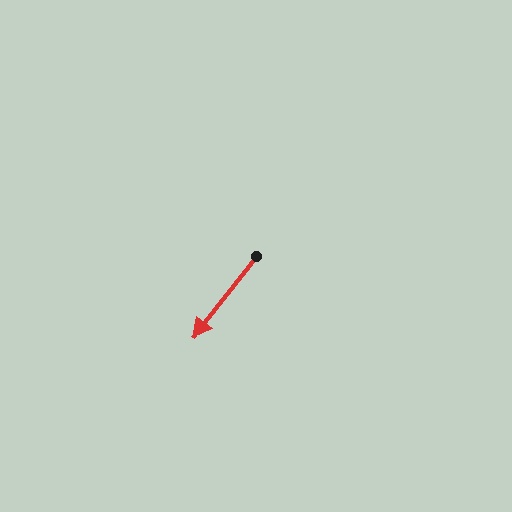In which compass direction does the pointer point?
Southwest.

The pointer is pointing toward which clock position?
Roughly 7 o'clock.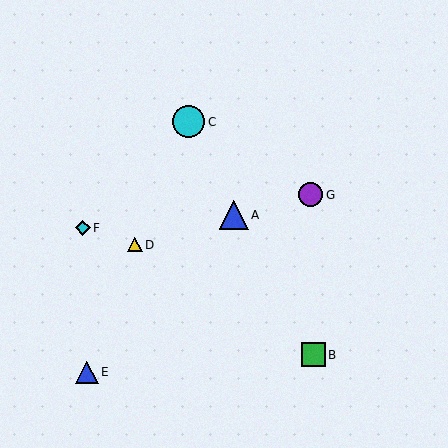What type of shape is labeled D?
Shape D is a yellow triangle.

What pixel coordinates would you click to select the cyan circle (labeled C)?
Click at (189, 122) to select the cyan circle C.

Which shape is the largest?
The cyan circle (labeled C) is the largest.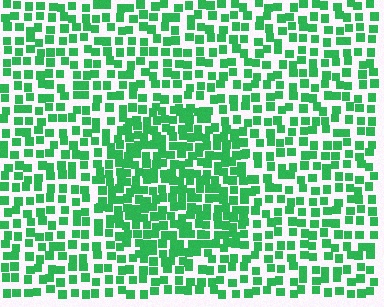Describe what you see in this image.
The image contains small green elements arranged at two different densities. A circle-shaped region is visible where the elements are more densely packed than the surrounding area.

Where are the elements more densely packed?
The elements are more densely packed inside the circle boundary.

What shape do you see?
I see a circle.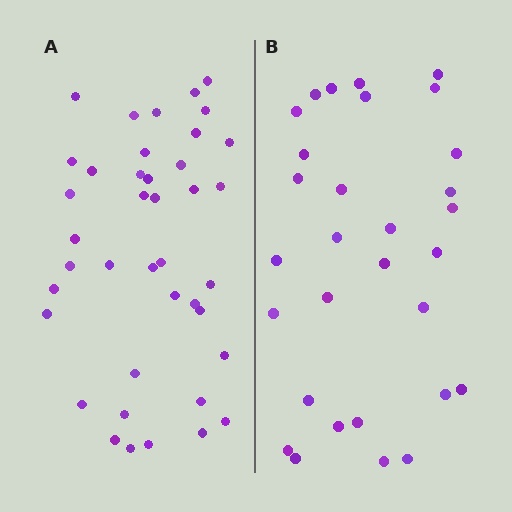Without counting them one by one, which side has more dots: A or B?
Region A (the left region) has more dots.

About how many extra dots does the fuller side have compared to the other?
Region A has roughly 10 or so more dots than region B.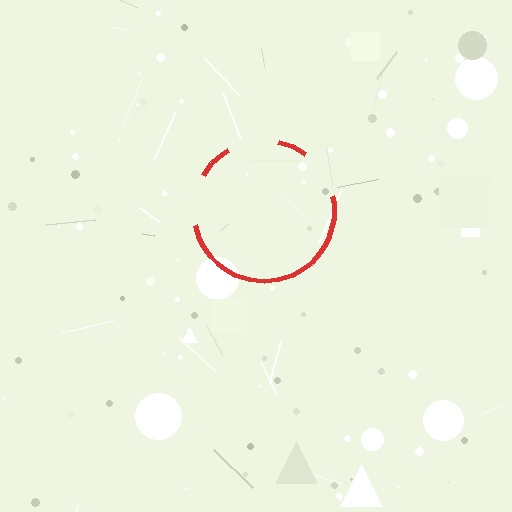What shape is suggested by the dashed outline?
The dashed outline suggests a circle.